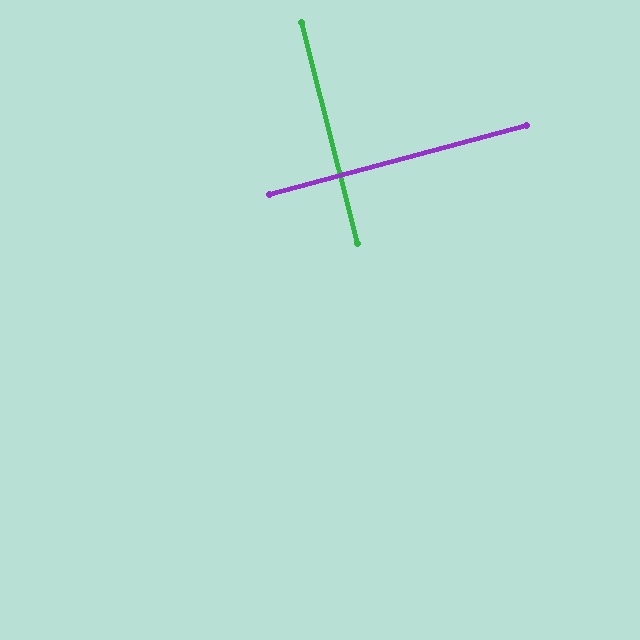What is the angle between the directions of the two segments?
Approximately 89 degrees.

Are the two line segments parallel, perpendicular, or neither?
Perpendicular — they meet at approximately 89°.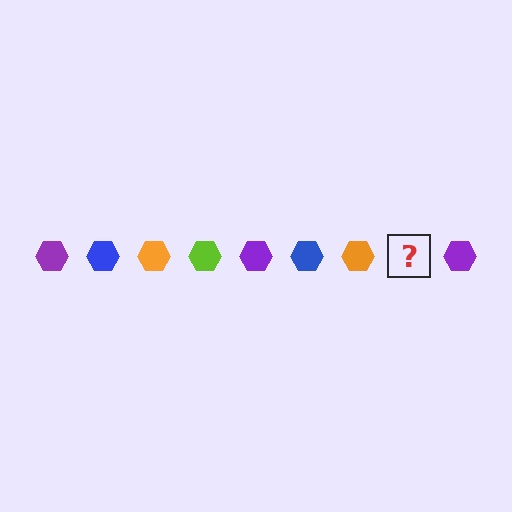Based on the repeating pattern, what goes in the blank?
The blank should be a lime hexagon.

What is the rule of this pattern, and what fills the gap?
The rule is that the pattern cycles through purple, blue, orange, lime hexagons. The gap should be filled with a lime hexagon.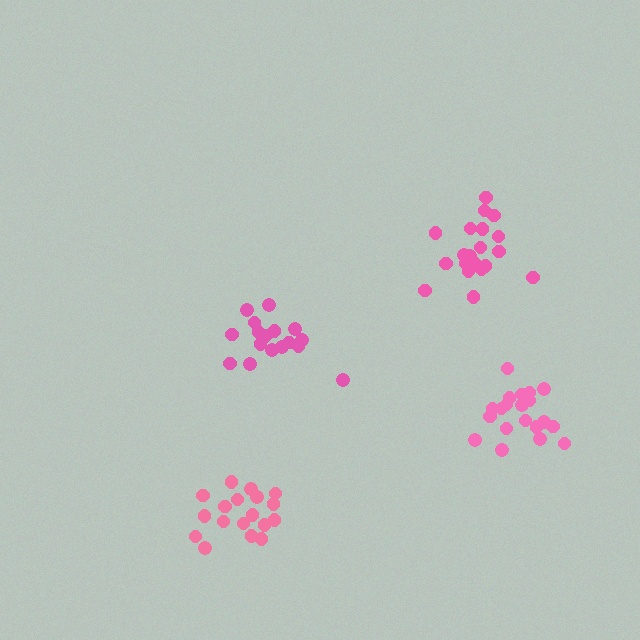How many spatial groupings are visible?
There are 4 spatial groupings.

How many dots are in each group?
Group 1: 18 dots, Group 2: 21 dots, Group 3: 20 dots, Group 4: 17 dots (76 total).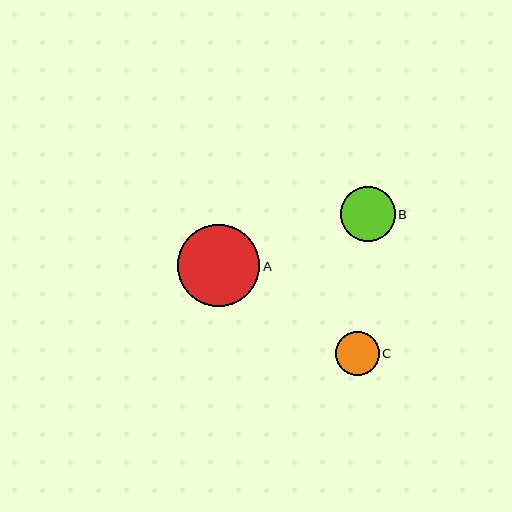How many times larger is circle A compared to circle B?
Circle A is approximately 1.5 times the size of circle B.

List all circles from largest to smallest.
From largest to smallest: A, B, C.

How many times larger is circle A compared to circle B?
Circle A is approximately 1.5 times the size of circle B.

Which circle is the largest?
Circle A is the largest with a size of approximately 82 pixels.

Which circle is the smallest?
Circle C is the smallest with a size of approximately 44 pixels.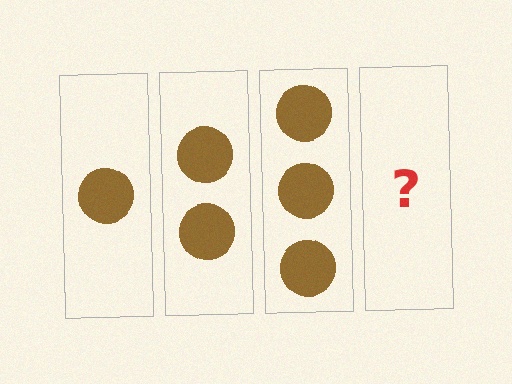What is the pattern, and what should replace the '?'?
The pattern is that each step adds one more circle. The '?' should be 4 circles.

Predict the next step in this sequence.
The next step is 4 circles.